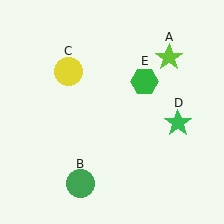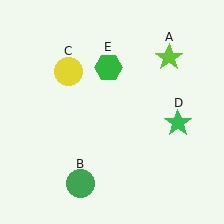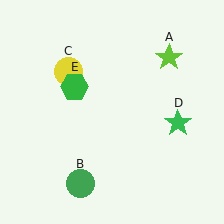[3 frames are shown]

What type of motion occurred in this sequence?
The green hexagon (object E) rotated counterclockwise around the center of the scene.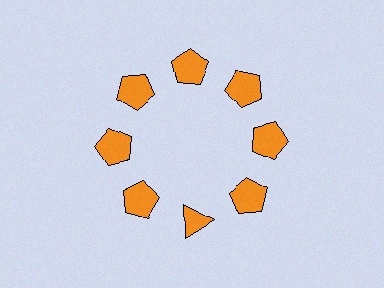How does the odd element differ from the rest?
It has a different shape: triangle instead of pentagon.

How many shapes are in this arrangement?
There are 8 shapes arranged in a ring pattern.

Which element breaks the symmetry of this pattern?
The orange triangle at roughly the 6 o'clock position breaks the symmetry. All other shapes are orange pentagons.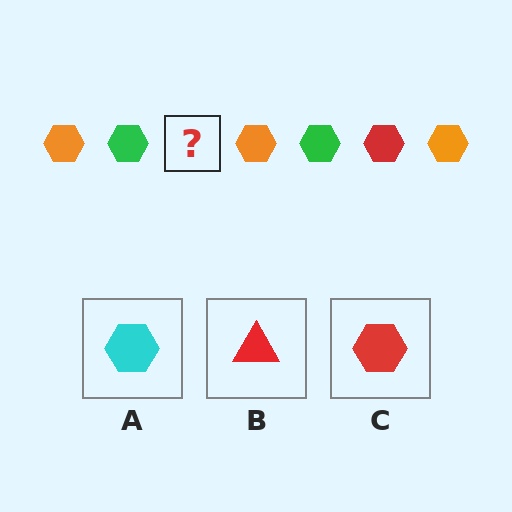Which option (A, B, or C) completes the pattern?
C.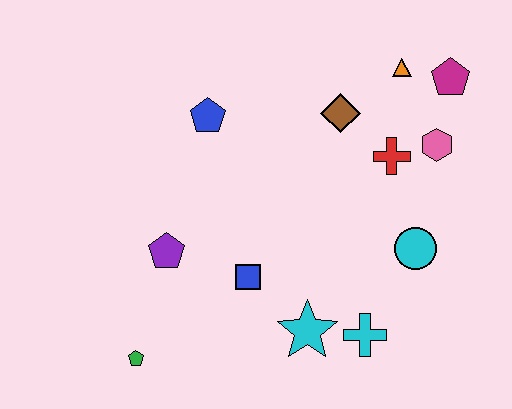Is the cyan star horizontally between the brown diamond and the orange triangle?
No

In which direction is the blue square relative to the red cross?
The blue square is to the left of the red cross.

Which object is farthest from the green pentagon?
The magenta pentagon is farthest from the green pentagon.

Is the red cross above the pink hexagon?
No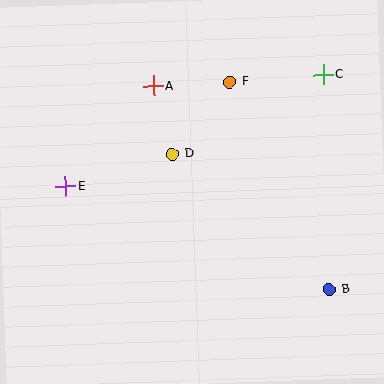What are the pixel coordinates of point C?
Point C is at (323, 75).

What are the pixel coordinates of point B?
Point B is at (329, 290).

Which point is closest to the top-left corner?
Point A is closest to the top-left corner.